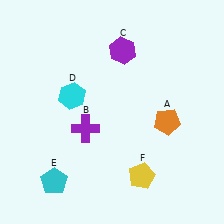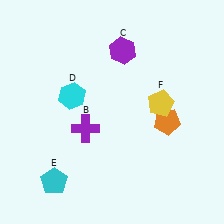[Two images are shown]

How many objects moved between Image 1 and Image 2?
1 object moved between the two images.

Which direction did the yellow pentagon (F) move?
The yellow pentagon (F) moved up.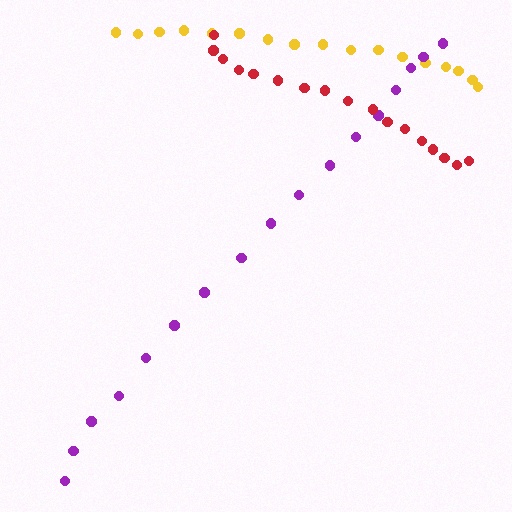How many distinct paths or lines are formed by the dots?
There are 3 distinct paths.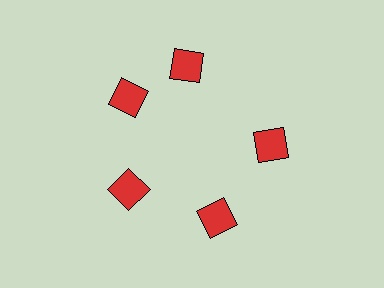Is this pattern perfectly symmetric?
No. The 5 red squares are arranged in a ring, but one element near the 1 o'clock position is rotated out of alignment along the ring, breaking the 5-fold rotational symmetry.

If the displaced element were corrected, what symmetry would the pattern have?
It would have 5-fold rotational symmetry — the pattern would map onto itself every 72 degrees.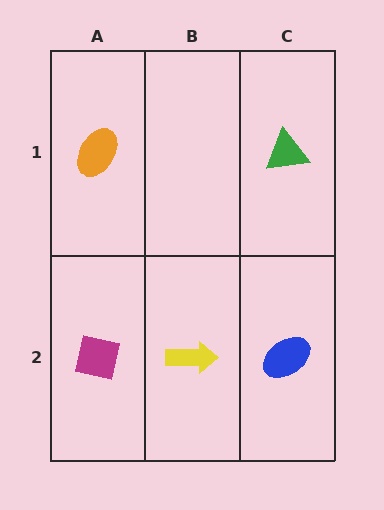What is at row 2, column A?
A magenta square.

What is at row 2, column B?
A yellow arrow.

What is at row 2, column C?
A blue ellipse.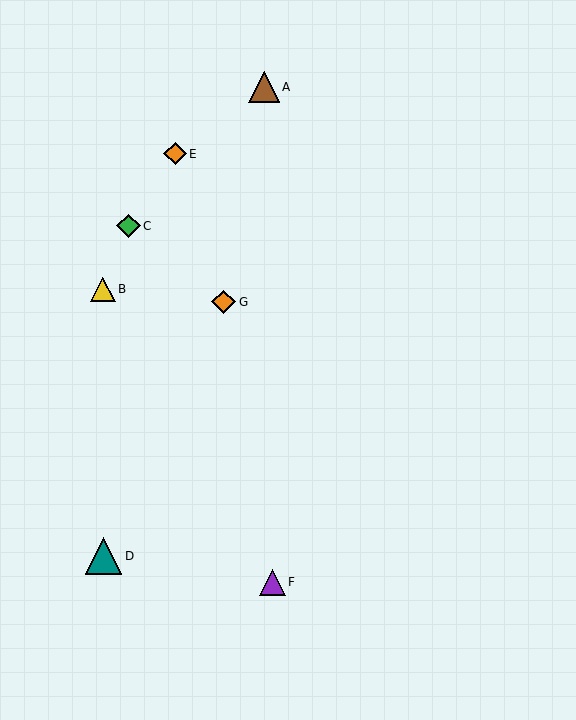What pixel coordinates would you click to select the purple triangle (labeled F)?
Click at (272, 582) to select the purple triangle F.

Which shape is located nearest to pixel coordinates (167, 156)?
The orange diamond (labeled E) at (175, 154) is nearest to that location.